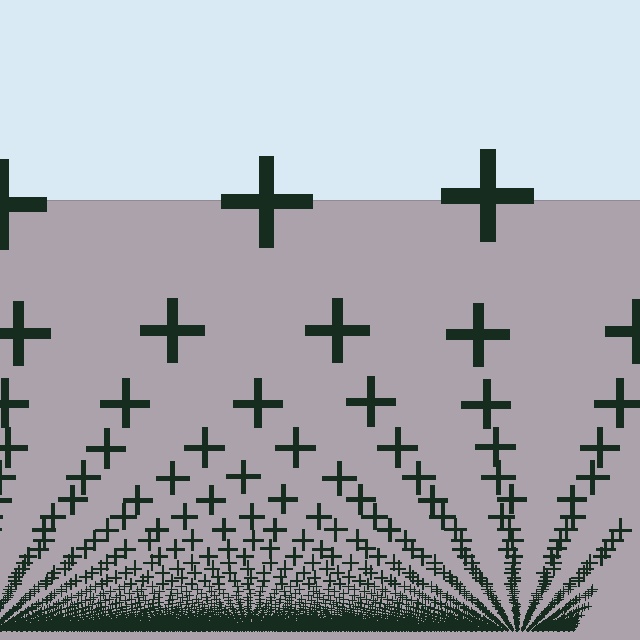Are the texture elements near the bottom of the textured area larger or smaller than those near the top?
Smaller. The gradient is inverted — elements near the bottom are smaller and denser.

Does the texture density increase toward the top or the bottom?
Density increases toward the bottom.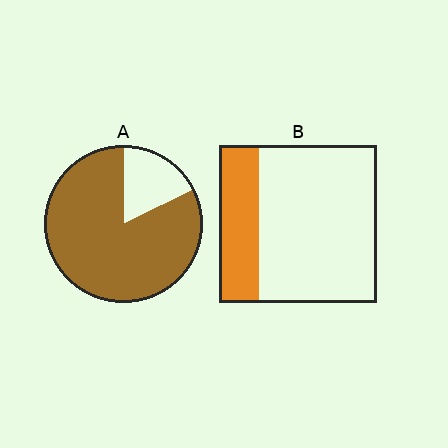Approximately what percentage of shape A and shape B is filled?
A is approximately 85% and B is approximately 25%.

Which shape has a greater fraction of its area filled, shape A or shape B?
Shape A.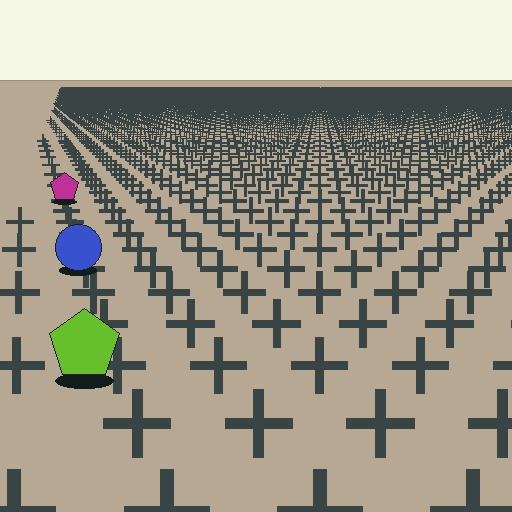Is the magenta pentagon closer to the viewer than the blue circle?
No. The blue circle is closer — you can tell from the texture gradient: the ground texture is coarser near it.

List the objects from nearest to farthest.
From nearest to farthest: the lime pentagon, the blue circle, the magenta pentagon.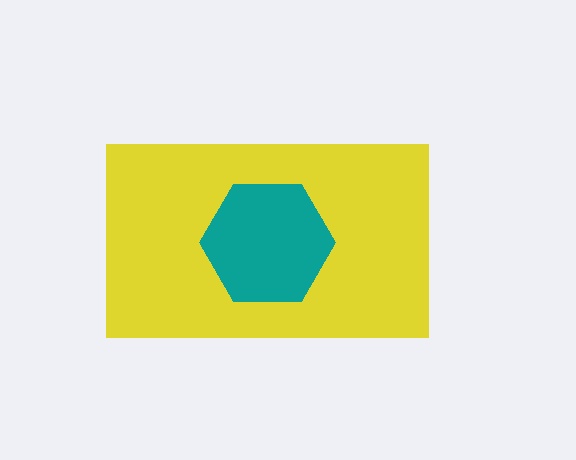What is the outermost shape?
The yellow rectangle.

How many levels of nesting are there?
2.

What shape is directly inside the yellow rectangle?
The teal hexagon.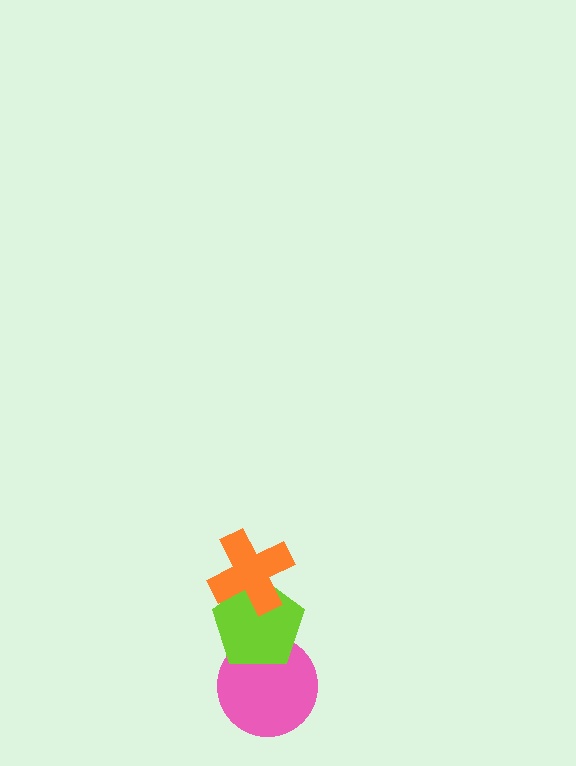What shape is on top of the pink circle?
The lime pentagon is on top of the pink circle.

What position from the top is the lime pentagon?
The lime pentagon is 2nd from the top.